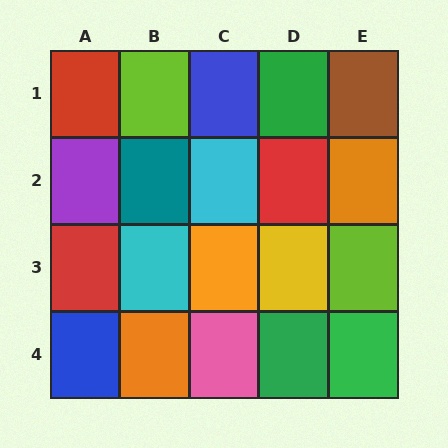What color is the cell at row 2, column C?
Cyan.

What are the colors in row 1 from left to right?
Red, lime, blue, green, brown.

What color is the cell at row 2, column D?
Red.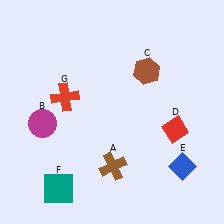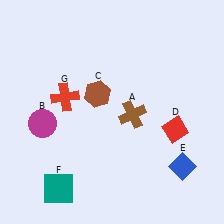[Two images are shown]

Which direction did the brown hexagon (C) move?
The brown hexagon (C) moved left.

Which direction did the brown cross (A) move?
The brown cross (A) moved up.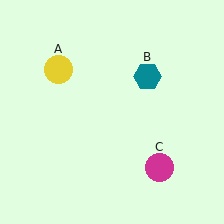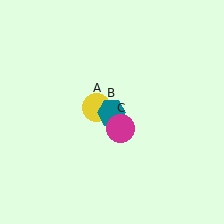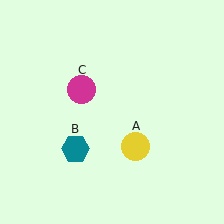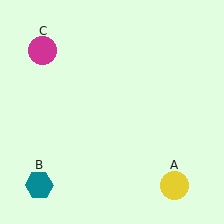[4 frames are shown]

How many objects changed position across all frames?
3 objects changed position: yellow circle (object A), teal hexagon (object B), magenta circle (object C).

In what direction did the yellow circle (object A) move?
The yellow circle (object A) moved down and to the right.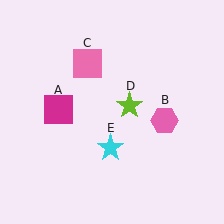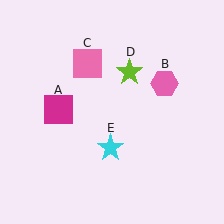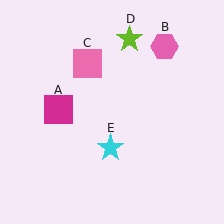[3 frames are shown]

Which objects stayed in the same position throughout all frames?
Magenta square (object A) and pink square (object C) and cyan star (object E) remained stationary.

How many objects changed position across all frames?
2 objects changed position: pink hexagon (object B), lime star (object D).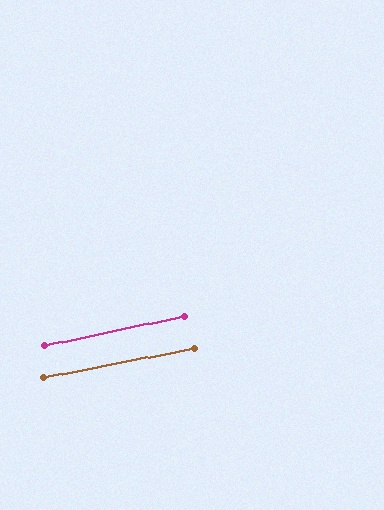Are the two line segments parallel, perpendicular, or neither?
Parallel — their directions differ by only 0.9°.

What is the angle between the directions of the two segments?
Approximately 1 degree.